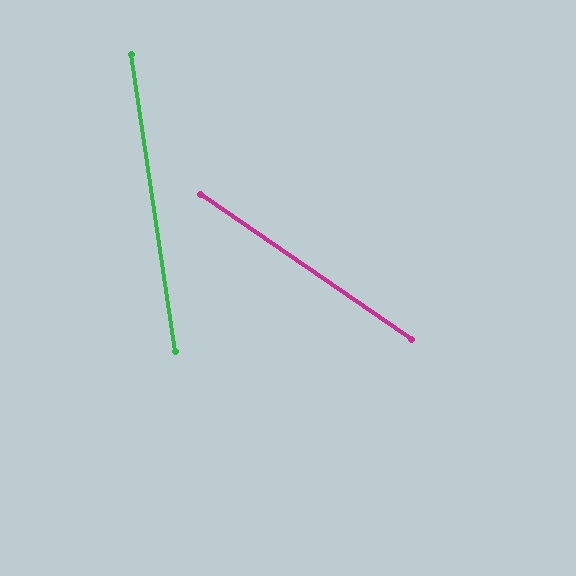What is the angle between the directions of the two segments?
Approximately 47 degrees.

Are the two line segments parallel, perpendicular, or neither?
Neither parallel nor perpendicular — they differ by about 47°.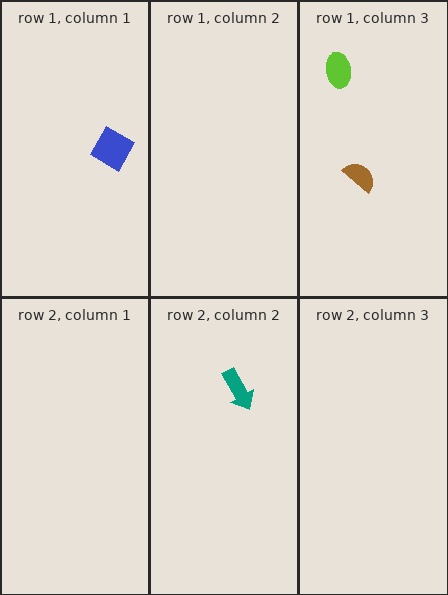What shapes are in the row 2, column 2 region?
The teal arrow.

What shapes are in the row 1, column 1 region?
The blue diamond.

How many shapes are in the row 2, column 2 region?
1.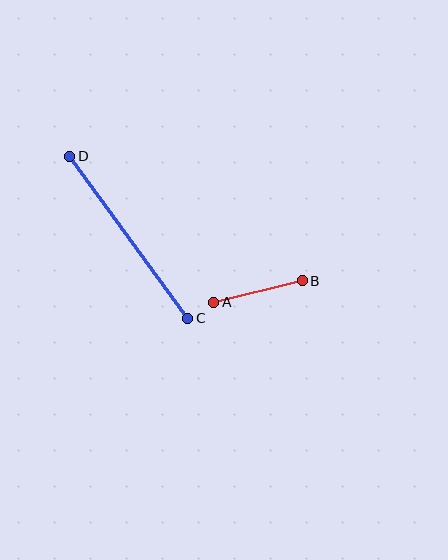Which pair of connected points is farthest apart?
Points C and D are farthest apart.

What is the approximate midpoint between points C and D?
The midpoint is at approximately (129, 237) pixels.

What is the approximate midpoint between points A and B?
The midpoint is at approximately (258, 292) pixels.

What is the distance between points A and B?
The distance is approximately 91 pixels.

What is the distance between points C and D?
The distance is approximately 201 pixels.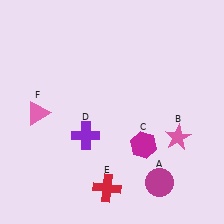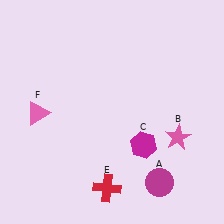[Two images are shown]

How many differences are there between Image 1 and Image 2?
There is 1 difference between the two images.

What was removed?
The purple cross (D) was removed in Image 2.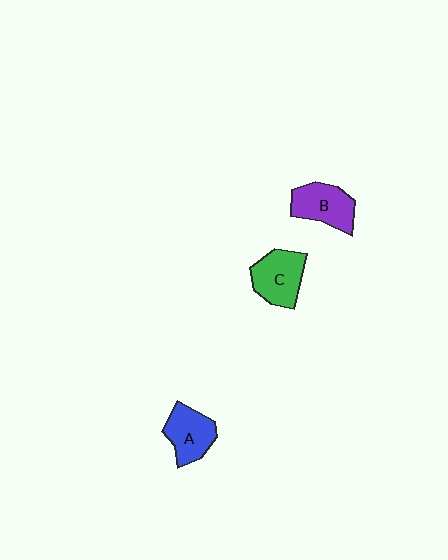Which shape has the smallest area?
Shape A (blue).